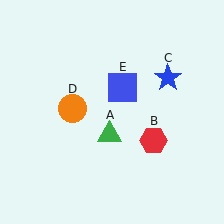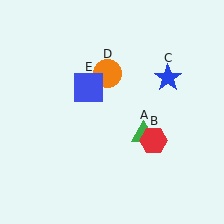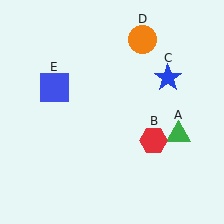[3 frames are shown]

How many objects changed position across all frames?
3 objects changed position: green triangle (object A), orange circle (object D), blue square (object E).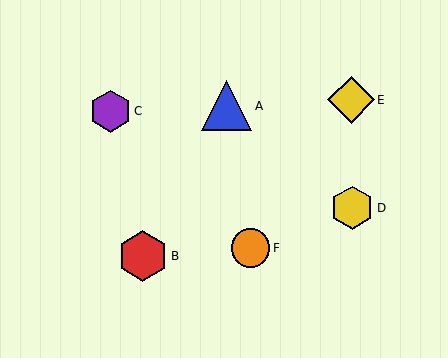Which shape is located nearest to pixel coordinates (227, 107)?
The blue triangle (labeled A) at (227, 106) is nearest to that location.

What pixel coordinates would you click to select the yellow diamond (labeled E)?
Click at (351, 100) to select the yellow diamond E.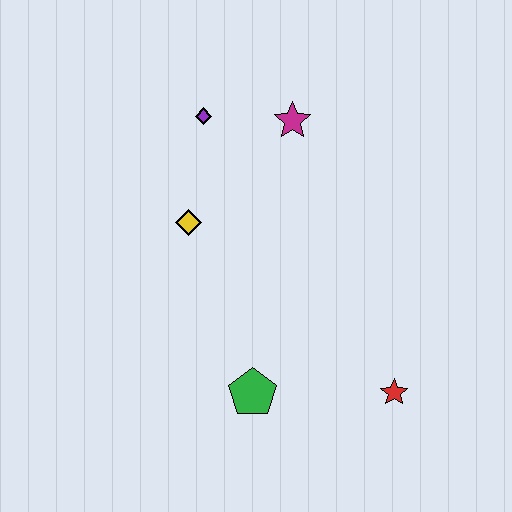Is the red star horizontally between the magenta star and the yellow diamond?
No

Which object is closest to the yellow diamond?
The purple diamond is closest to the yellow diamond.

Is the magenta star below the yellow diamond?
No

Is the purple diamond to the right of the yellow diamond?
Yes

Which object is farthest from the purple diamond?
The red star is farthest from the purple diamond.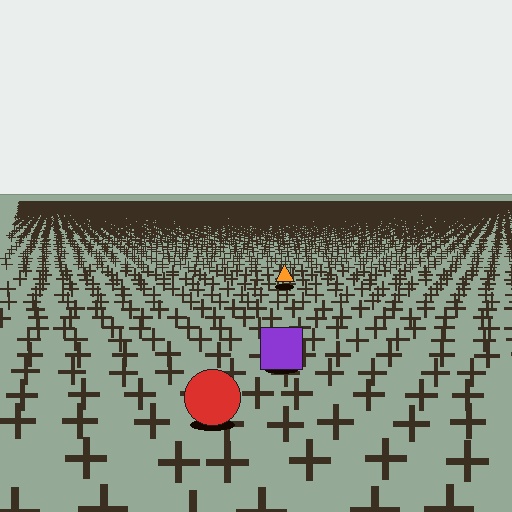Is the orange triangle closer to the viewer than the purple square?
No. The purple square is closer — you can tell from the texture gradient: the ground texture is coarser near it.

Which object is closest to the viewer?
The red circle is closest. The texture marks near it are larger and more spread out.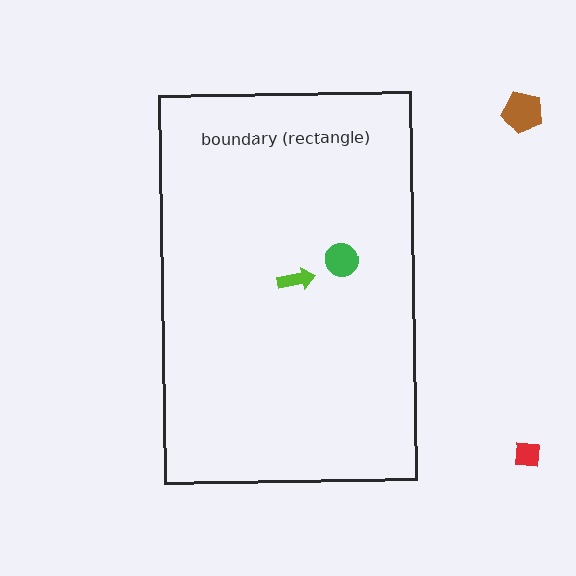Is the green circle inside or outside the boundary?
Inside.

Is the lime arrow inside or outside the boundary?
Inside.